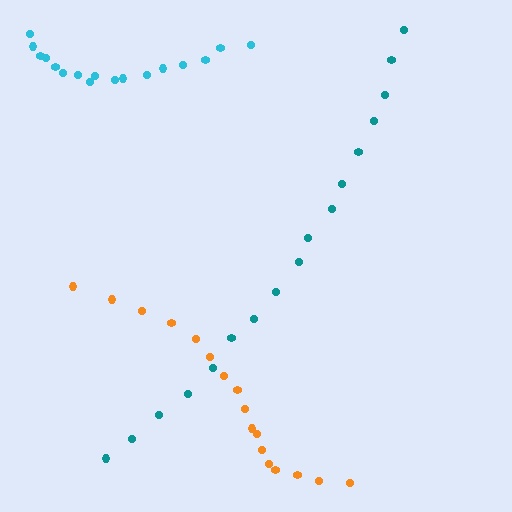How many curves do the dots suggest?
There are 3 distinct paths.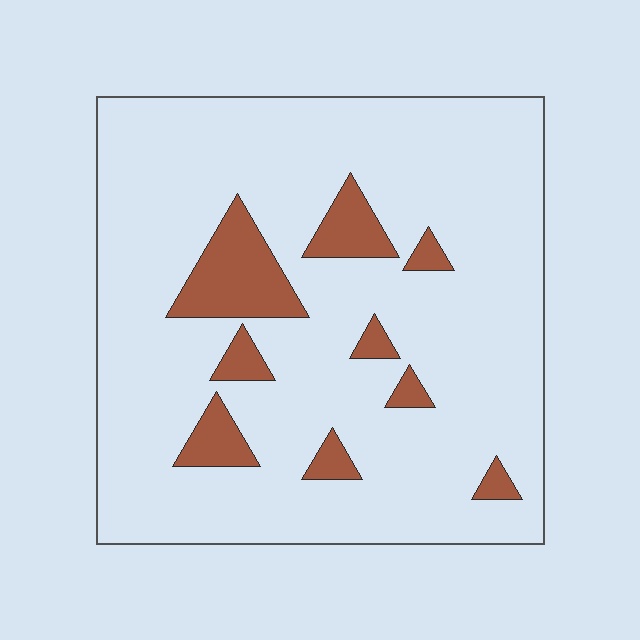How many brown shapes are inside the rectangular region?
9.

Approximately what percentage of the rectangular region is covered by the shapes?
Approximately 15%.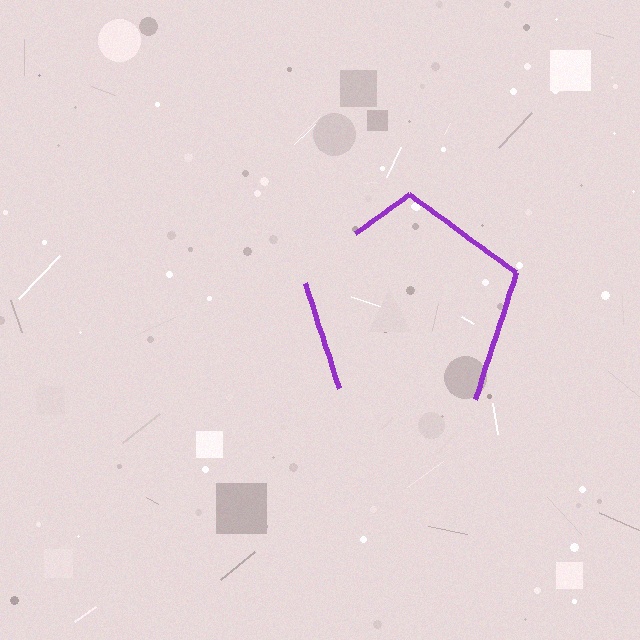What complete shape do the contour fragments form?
The contour fragments form a pentagon.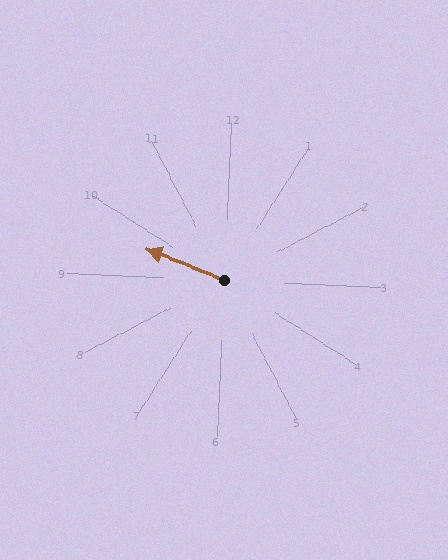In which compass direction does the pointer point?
West.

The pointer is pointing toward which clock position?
Roughly 10 o'clock.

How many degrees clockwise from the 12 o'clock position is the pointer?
Approximately 289 degrees.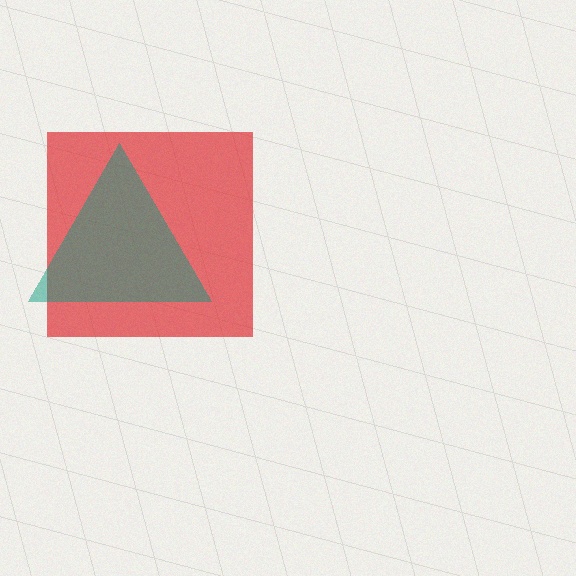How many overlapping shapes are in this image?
There are 2 overlapping shapes in the image.